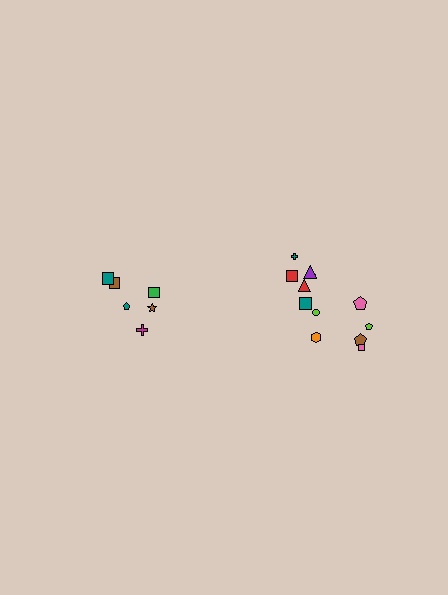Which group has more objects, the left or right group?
The right group.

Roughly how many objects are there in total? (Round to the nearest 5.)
Roughly 20 objects in total.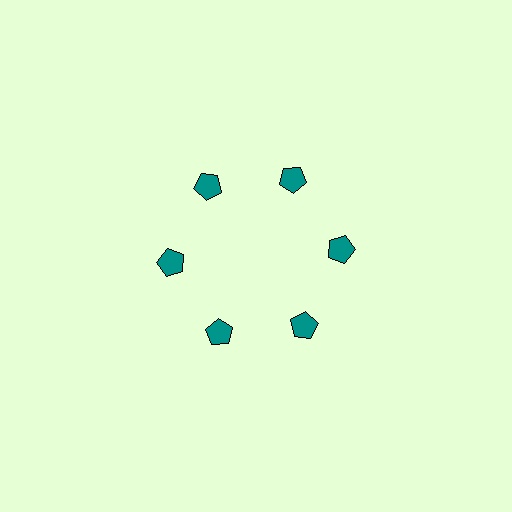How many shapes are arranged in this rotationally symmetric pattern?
There are 6 shapes, arranged in 6 groups of 1.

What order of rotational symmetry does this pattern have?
This pattern has 6-fold rotational symmetry.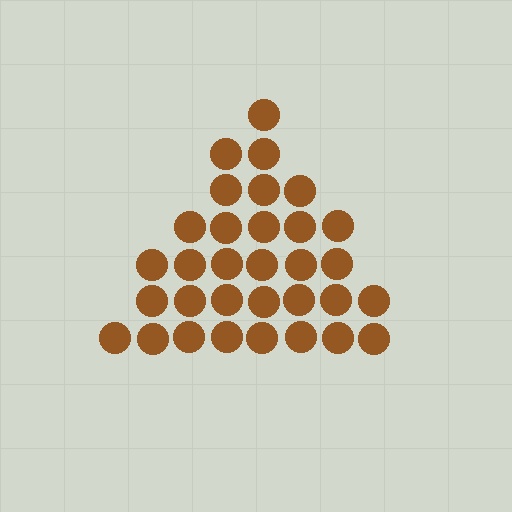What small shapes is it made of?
It is made of small circles.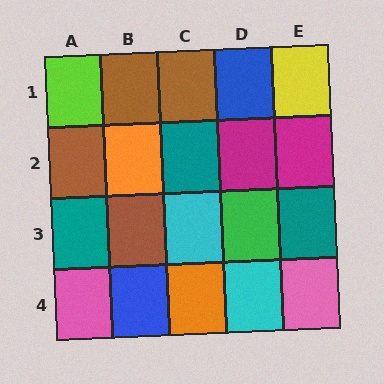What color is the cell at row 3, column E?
Teal.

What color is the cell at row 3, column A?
Teal.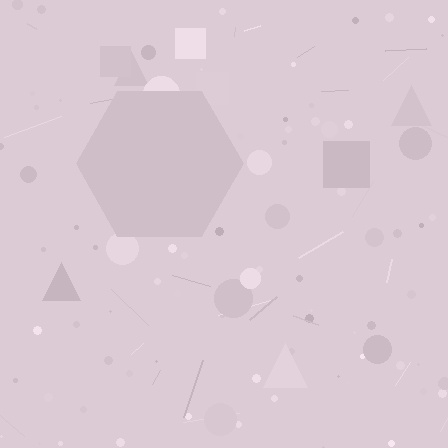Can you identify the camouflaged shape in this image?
The camouflaged shape is a hexagon.